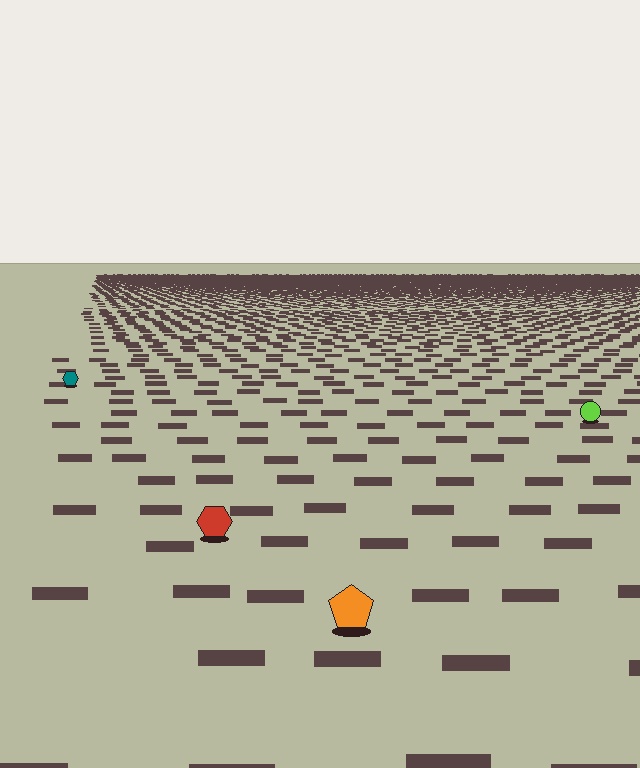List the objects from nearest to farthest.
From nearest to farthest: the orange pentagon, the red hexagon, the lime circle, the teal hexagon.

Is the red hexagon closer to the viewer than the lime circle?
Yes. The red hexagon is closer — you can tell from the texture gradient: the ground texture is coarser near it.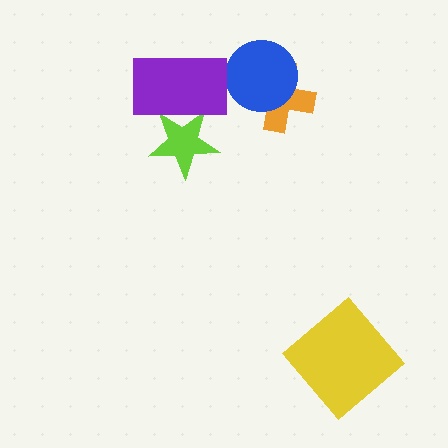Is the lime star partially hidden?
Yes, it is partially covered by another shape.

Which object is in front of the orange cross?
The blue circle is in front of the orange cross.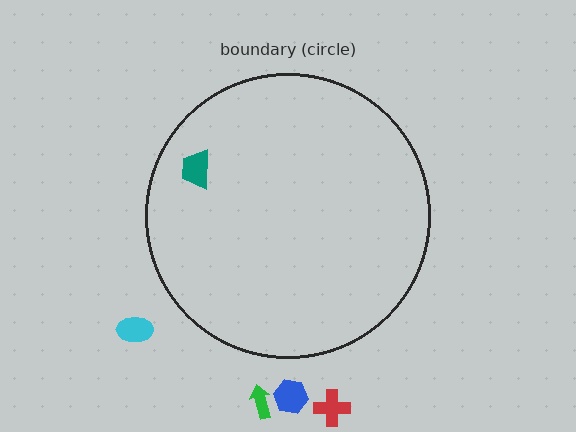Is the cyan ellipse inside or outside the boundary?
Outside.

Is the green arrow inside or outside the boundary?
Outside.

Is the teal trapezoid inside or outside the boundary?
Inside.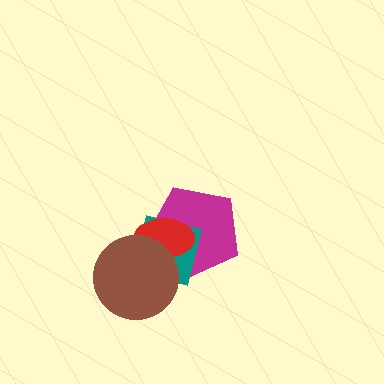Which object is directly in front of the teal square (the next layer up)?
The red ellipse is directly in front of the teal square.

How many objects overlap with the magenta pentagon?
3 objects overlap with the magenta pentagon.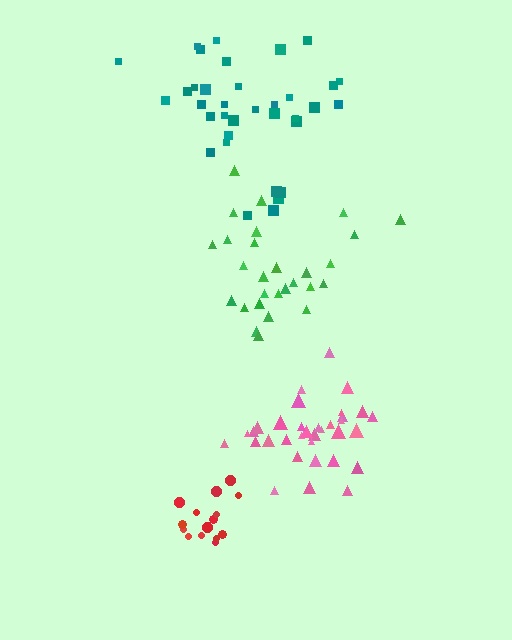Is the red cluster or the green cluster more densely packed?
Red.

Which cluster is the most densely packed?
Pink.